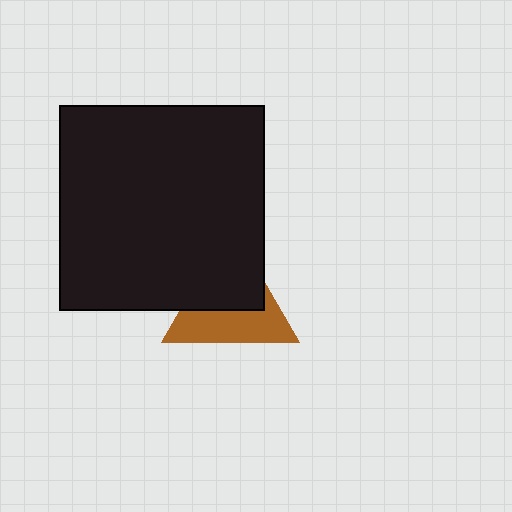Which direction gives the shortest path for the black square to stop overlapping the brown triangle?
Moving up gives the shortest separation.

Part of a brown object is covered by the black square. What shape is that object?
It is a triangle.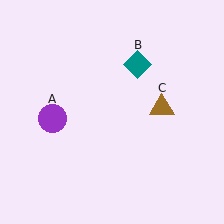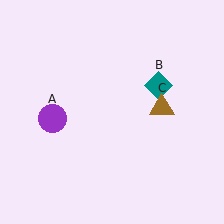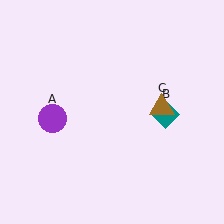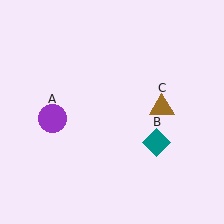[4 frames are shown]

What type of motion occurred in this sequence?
The teal diamond (object B) rotated clockwise around the center of the scene.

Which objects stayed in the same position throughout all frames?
Purple circle (object A) and brown triangle (object C) remained stationary.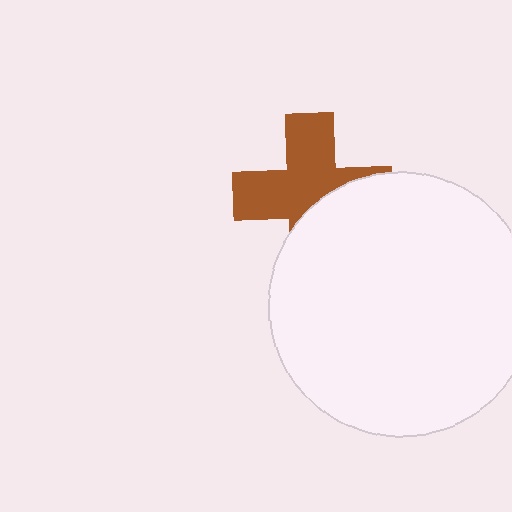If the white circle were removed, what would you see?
You would see the complete brown cross.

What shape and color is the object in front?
The object in front is a white circle.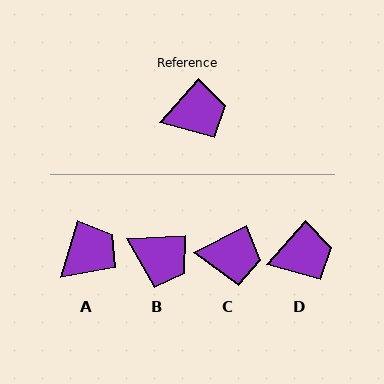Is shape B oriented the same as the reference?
No, it is off by about 46 degrees.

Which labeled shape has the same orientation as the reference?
D.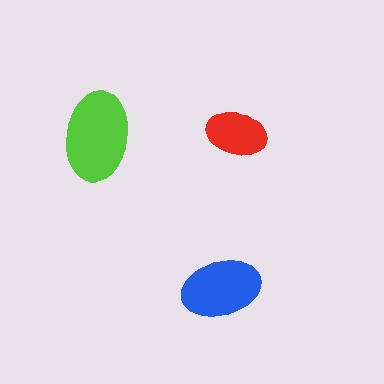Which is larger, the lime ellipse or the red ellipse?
The lime one.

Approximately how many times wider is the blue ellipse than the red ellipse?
About 1.5 times wider.